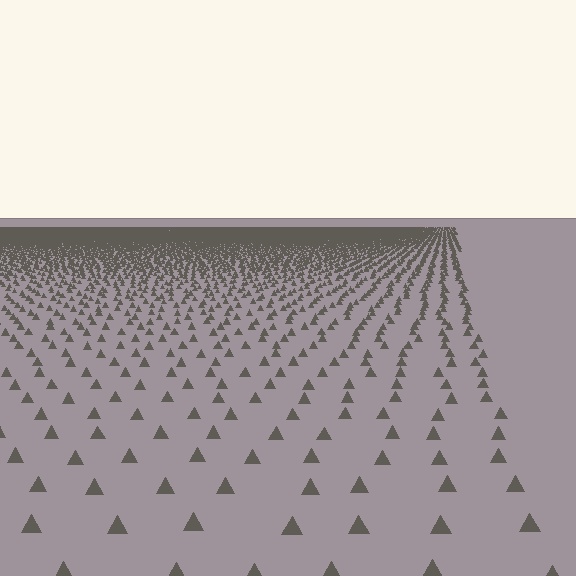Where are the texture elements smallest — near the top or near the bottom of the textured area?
Near the top.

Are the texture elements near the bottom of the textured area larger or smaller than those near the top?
Larger. Near the bottom, elements are closer to the viewer and appear at a bigger on-screen size.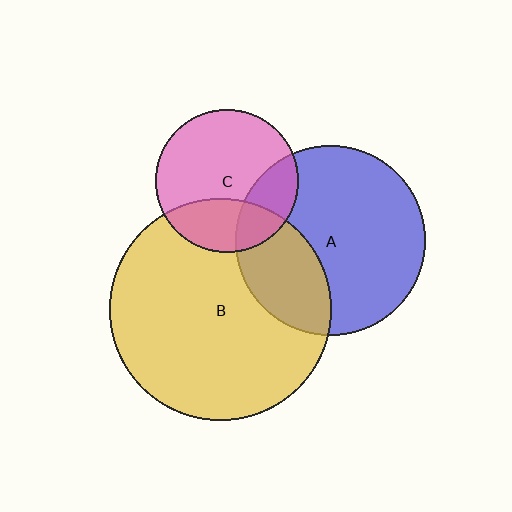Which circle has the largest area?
Circle B (yellow).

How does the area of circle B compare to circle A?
Approximately 1.4 times.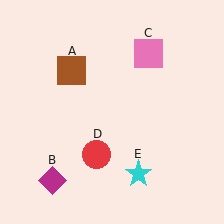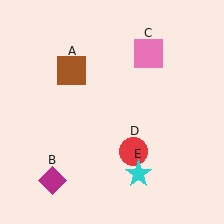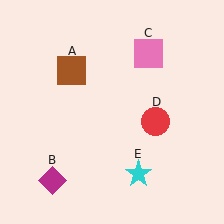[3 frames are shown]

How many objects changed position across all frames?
1 object changed position: red circle (object D).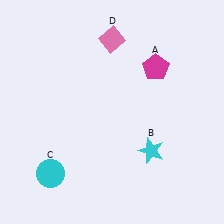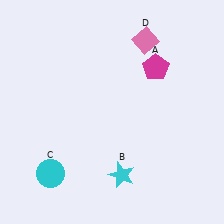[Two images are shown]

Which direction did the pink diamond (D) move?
The pink diamond (D) moved right.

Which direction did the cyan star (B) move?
The cyan star (B) moved left.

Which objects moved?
The objects that moved are: the cyan star (B), the pink diamond (D).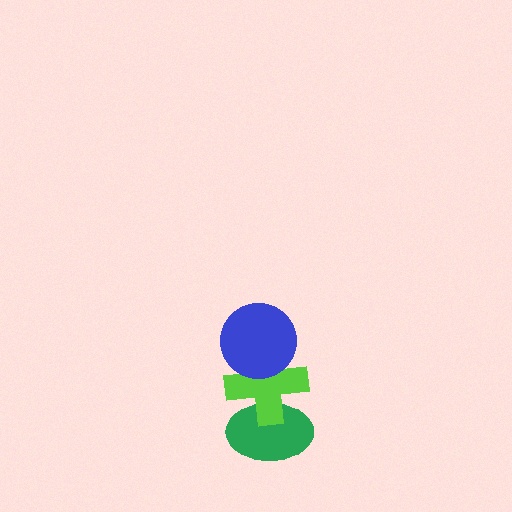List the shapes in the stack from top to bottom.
From top to bottom: the blue circle, the lime cross, the green ellipse.